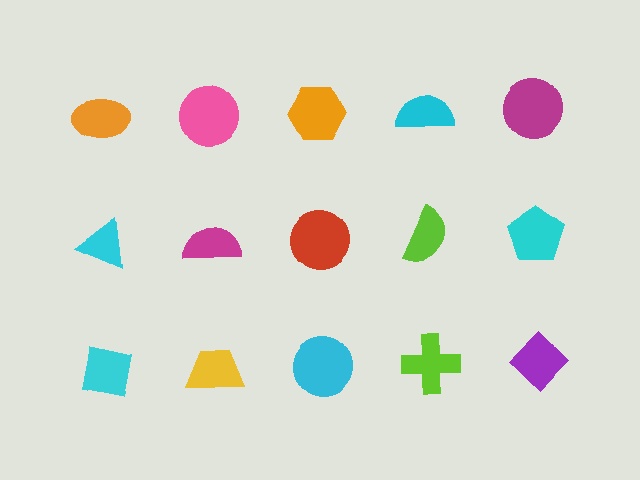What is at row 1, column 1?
An orange ellipse.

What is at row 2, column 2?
A magenta semicircle.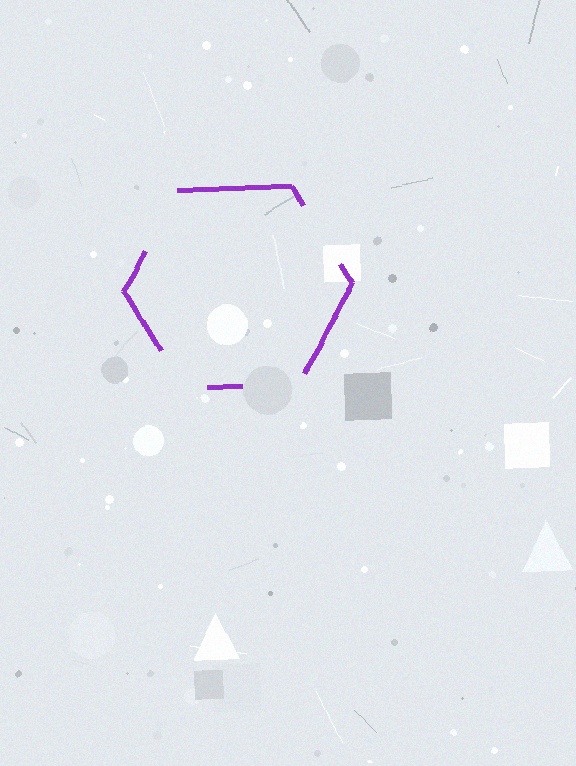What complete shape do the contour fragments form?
The contour fragments form a hexagon.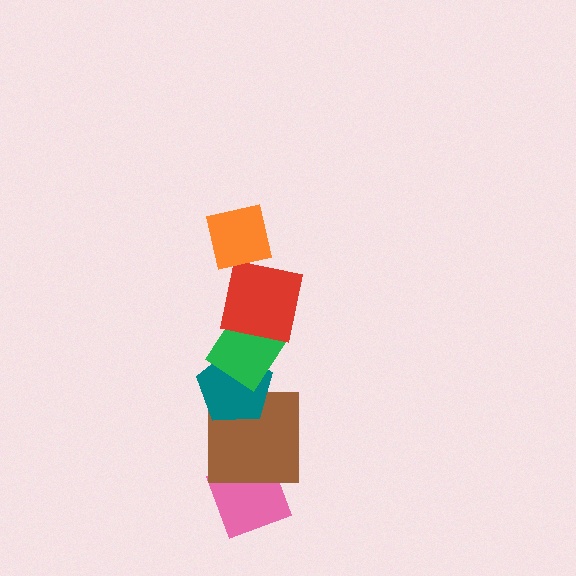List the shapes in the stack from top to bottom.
From top to bottom: the orange square, the red square, the green diamond, the teal pentagon, the brown square, the pink diamond.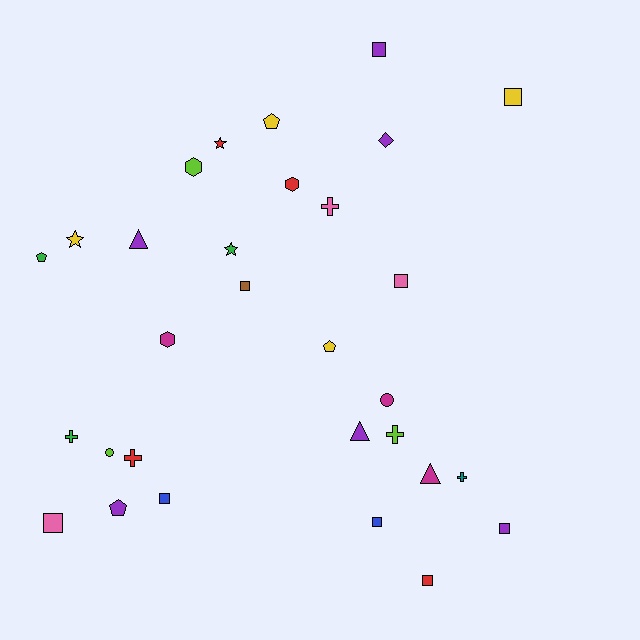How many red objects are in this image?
There are 4 red objects.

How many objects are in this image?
There are 30 objects.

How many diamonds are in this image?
There is 1 diamond.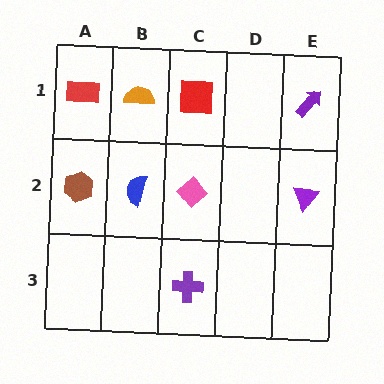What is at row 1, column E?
A purple arrow.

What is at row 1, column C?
A red square.